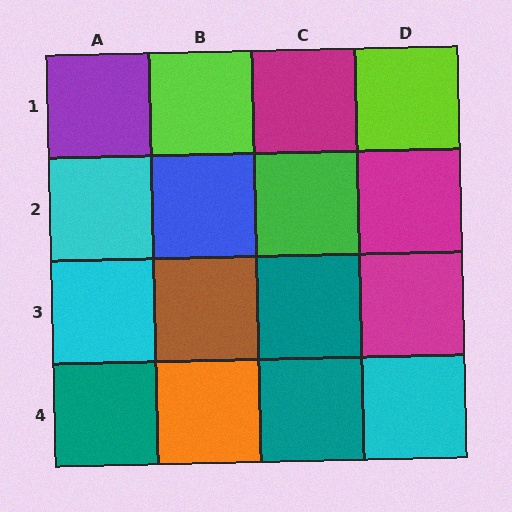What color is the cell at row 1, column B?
Lime.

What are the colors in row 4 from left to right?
Teal, orange, teal, cyan.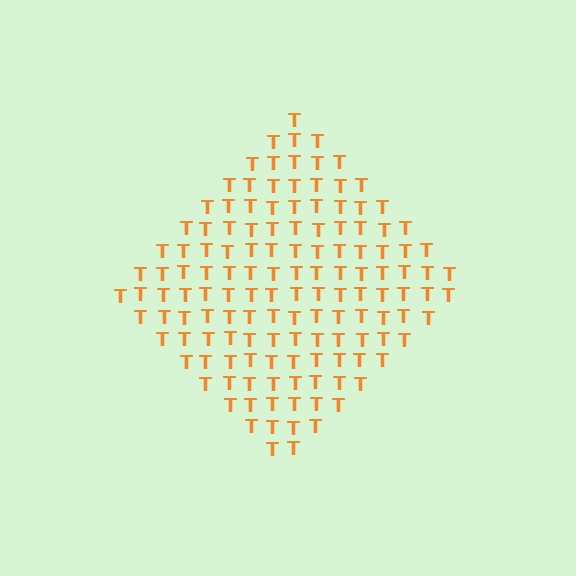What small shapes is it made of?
It is made of small letter T's.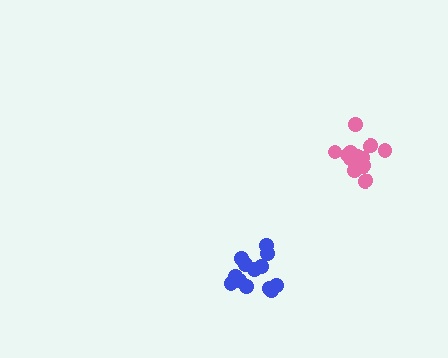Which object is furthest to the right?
The pink cluster is rightmost.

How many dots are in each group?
Group 1: 13 dots, Group 2: 12 dots (25 total).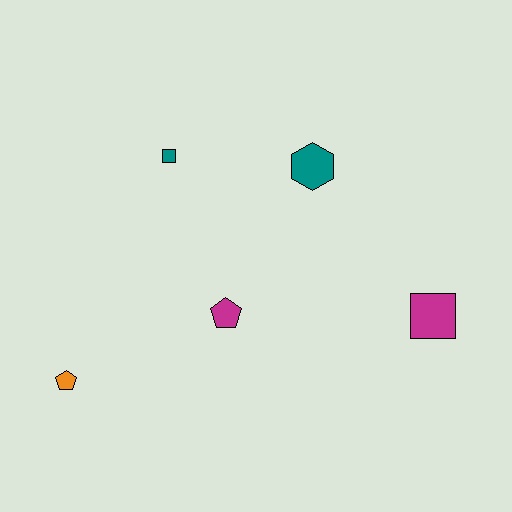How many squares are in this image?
There are 2 squares.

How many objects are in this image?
There are 5 objects.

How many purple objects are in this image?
There are no purple objects.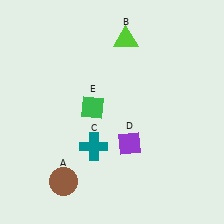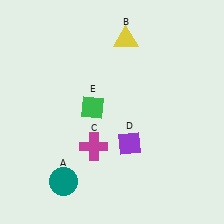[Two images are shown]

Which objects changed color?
A changed from brown to teal. B changed from lime to yellow. C changed from teal to magenta.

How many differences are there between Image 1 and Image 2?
There are 3 differences between the two images.